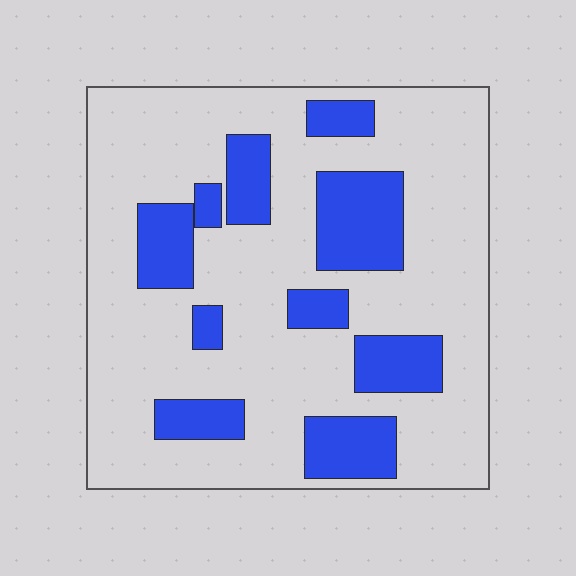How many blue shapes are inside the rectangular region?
10.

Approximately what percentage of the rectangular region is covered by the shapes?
Approximately 25%.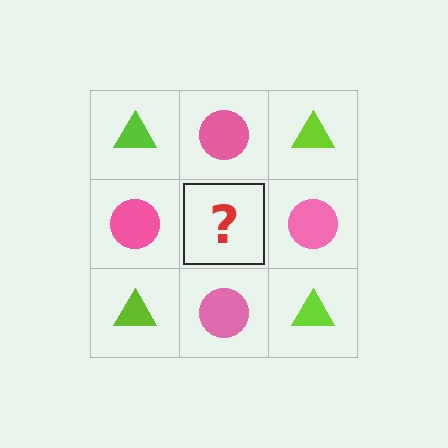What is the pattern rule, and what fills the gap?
The rule is that it alternates lime triangle and pink circle in a checkerboard pattern. The gap should be filled with a lime triangle.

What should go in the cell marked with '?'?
The missing cell should contain a lime triangle.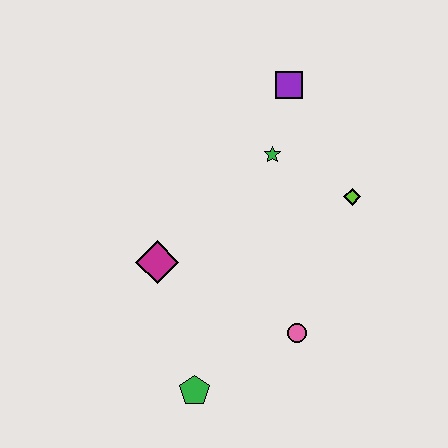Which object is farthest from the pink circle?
The purple square is farthest from the pink circle.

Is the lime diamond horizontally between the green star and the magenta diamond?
No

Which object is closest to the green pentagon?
The pink circle is closest to the green pentagon.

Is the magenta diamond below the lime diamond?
Yes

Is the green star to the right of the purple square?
No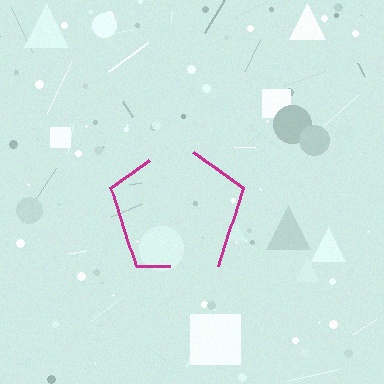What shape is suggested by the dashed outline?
The dashed outline suggests a pentagon.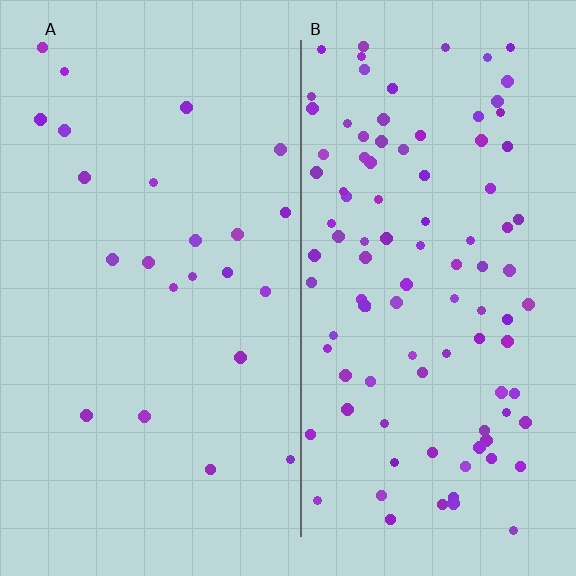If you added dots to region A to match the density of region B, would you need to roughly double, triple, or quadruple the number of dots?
Approximately quadruple.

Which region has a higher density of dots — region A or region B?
B (the right).